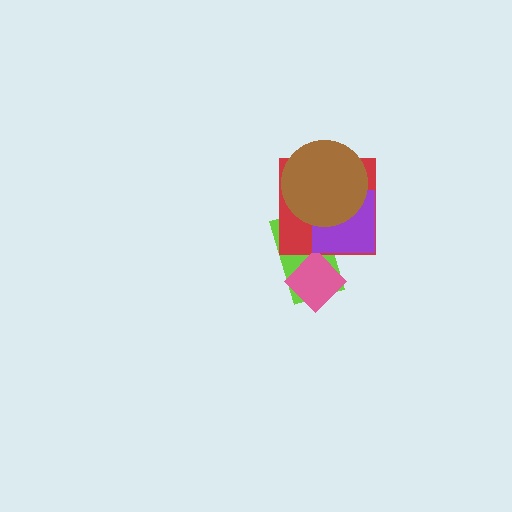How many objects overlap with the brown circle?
3 objects overlap with the brown circle.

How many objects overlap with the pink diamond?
1 object overlaps with the pink diamond.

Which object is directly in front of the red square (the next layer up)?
The purple square is directly in front of the red square.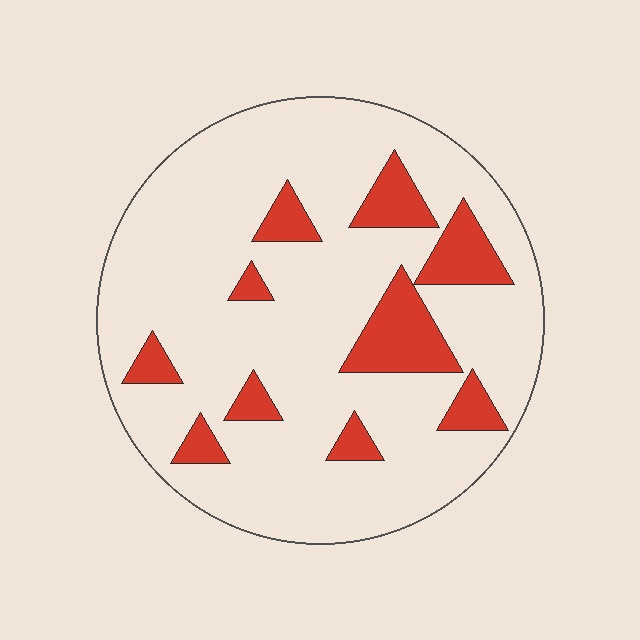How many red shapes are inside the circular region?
10.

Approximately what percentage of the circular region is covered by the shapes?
Approximately 15%.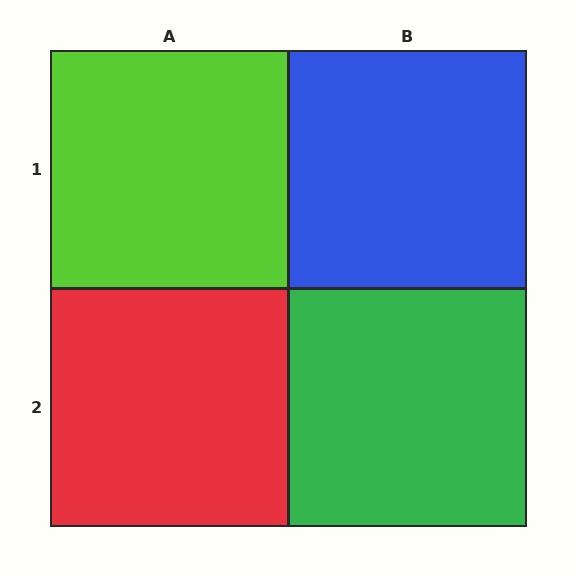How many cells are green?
1 cell is green.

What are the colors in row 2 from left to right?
Red, green.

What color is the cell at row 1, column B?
Blue.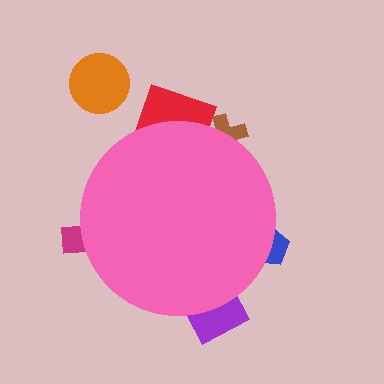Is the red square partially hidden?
Yes, the red square is partially hidden behind the pink circle.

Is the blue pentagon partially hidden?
Yes, the blue pentagon is partially hidden behind the pink circle.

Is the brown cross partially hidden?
Yes, the brown cross is partially hidden behind the pink circle.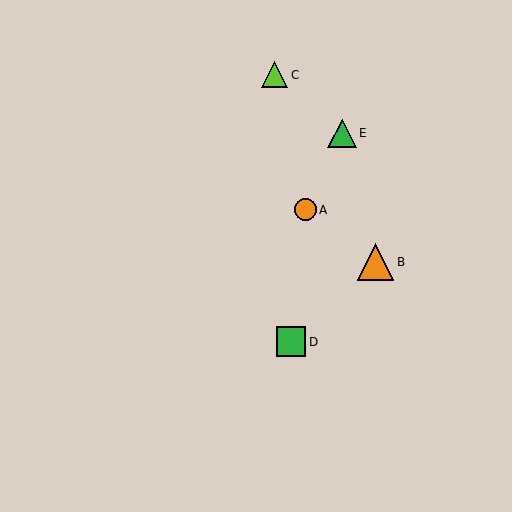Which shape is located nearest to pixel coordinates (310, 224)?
The orange circle (labeled A) at (305, 210) is nearest to that location.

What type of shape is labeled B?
Shape B is an orange triangle.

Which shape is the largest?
The orange triangle (labeled B) is the largest.